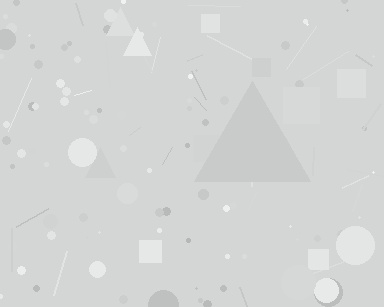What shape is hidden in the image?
A triangle is hidden in the image.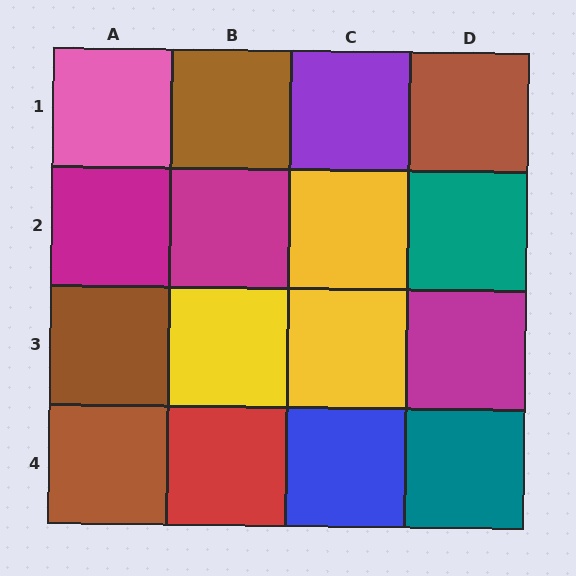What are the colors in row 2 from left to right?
Magenta, magenta, yellow, teal.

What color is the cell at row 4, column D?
Teal.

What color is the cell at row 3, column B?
Yellow.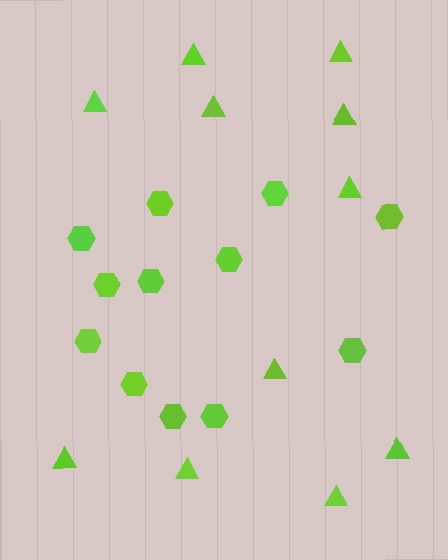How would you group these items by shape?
There are 2 groups: one group of hexagons (12) and one group of triangles (11).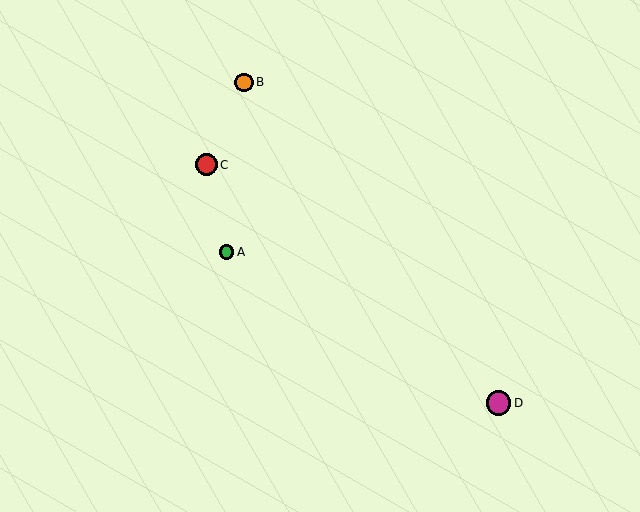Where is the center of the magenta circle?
The center of the magenta circle is at (498, 403).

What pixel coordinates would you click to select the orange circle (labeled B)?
Click at (244, 82) to select the orange circle B.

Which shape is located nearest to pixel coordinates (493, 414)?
The magenta circle (labeled D) at (498, 403) is nearest to that location.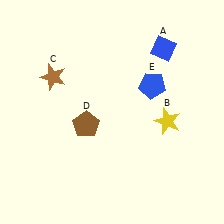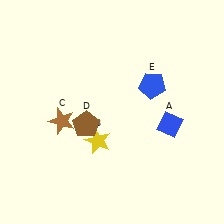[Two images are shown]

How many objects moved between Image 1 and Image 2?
3 objects moved between the two images.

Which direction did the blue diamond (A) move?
The blue diamond (A) moved down.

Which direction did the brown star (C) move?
The brown star (C) moved down.